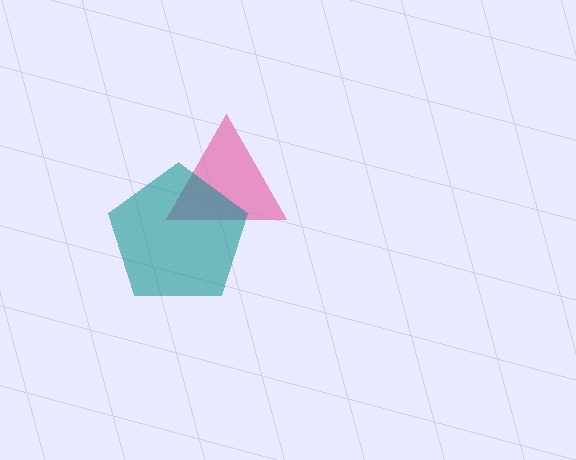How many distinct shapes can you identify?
There are 2 distinct shapes: a pink triangle, a teal pentagon.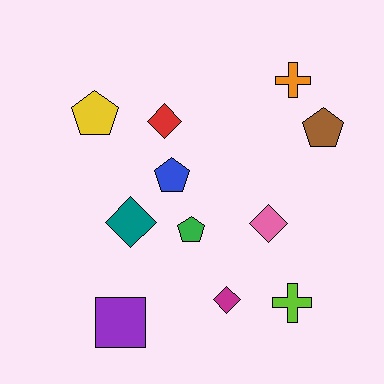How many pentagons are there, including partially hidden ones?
There are 4 pentagons.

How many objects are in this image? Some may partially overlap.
There are 11 objects.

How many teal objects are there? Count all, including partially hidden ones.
There is 1 teal object.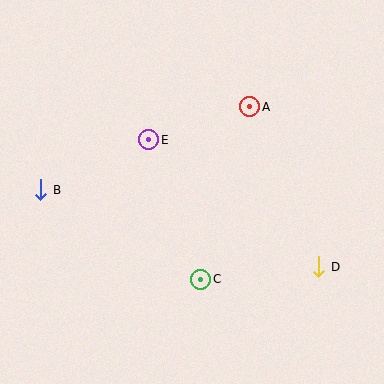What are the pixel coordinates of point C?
Point C is at (201, 279).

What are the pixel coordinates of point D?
Point D is at (319, 267).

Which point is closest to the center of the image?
Point E at (149, 140) is closest to the center.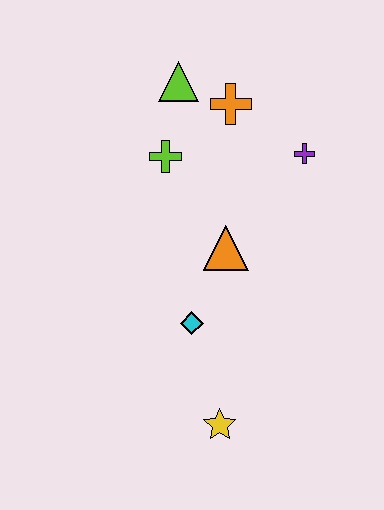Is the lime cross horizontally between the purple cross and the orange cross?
No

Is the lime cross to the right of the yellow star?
No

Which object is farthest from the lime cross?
The yellow star is farthest from the lime cross.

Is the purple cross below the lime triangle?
Yes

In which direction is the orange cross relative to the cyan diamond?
The orange cross is above the cyan diamond.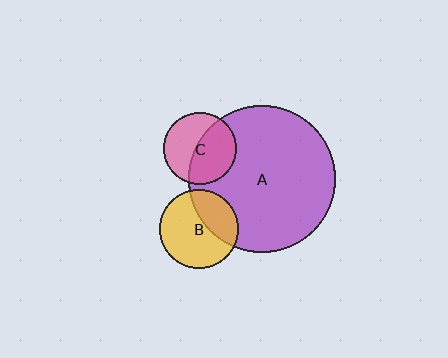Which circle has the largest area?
Circle A (purple).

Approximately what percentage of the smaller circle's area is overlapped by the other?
Approximately 55%.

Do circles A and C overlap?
Yes.